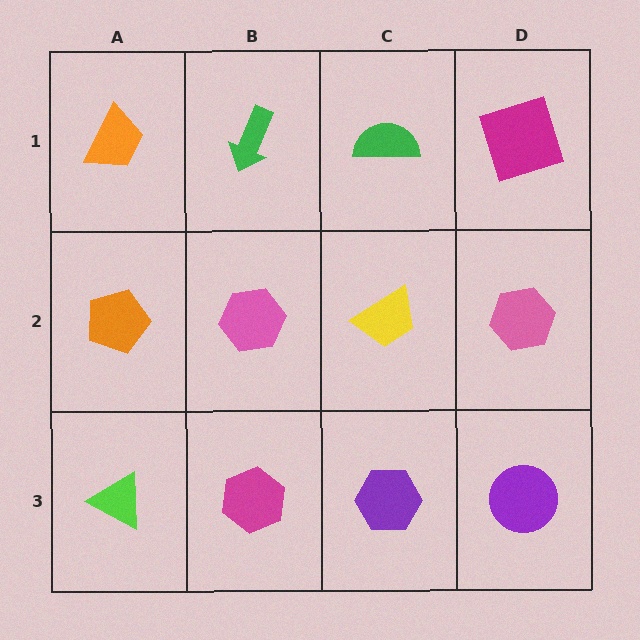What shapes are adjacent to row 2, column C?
A green semicircle (row 1, column C), a purple hexagon (row 3, column C), a pink hexagon (row 2, column B), a pink hexagon (row 2, column D).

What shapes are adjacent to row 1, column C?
A yellow trapezoid (row 2, column C), a green arrow (row 1, column B), a magenta square (row 1, column D).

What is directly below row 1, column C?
A yellow trapezoid.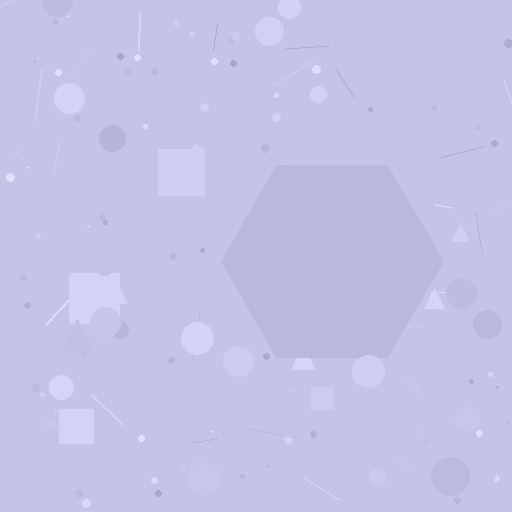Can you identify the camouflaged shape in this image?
The camouflaged shape is a hexagon.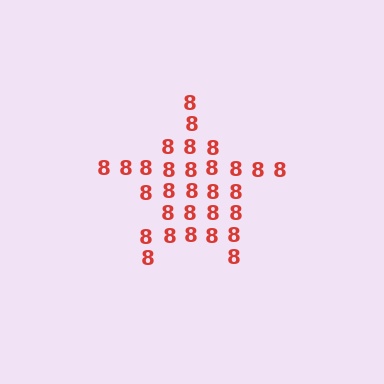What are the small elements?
The small elements are digit 8's.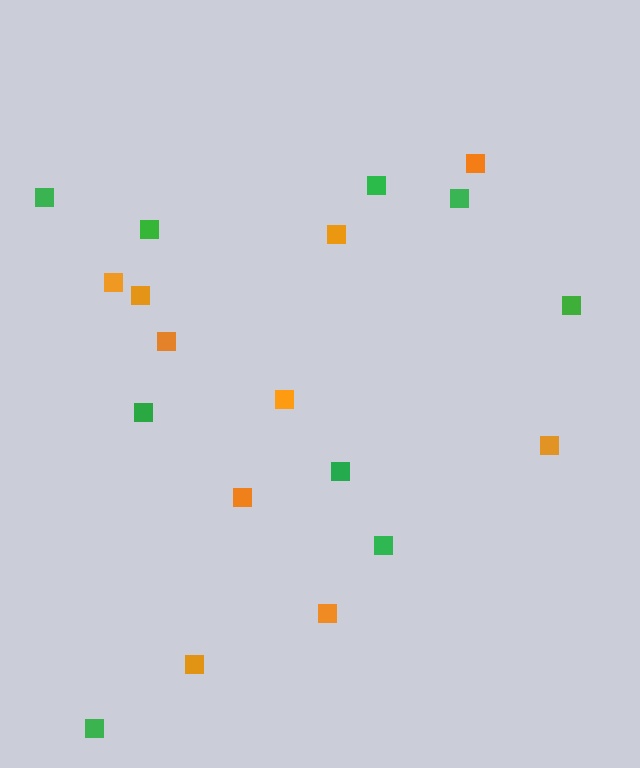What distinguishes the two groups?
There are 2 groups: one group of green squares (9) and one group of orange squares (10).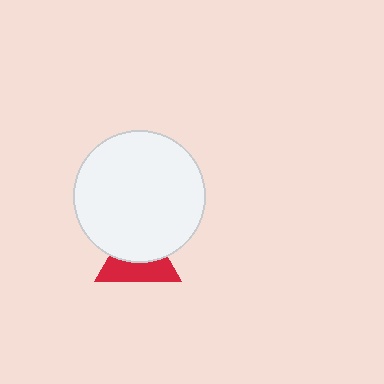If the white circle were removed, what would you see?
You would see the complete red triangle.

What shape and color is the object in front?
The object in front is a white circle.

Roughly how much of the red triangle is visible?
About half of it is visible (roughly 47%).